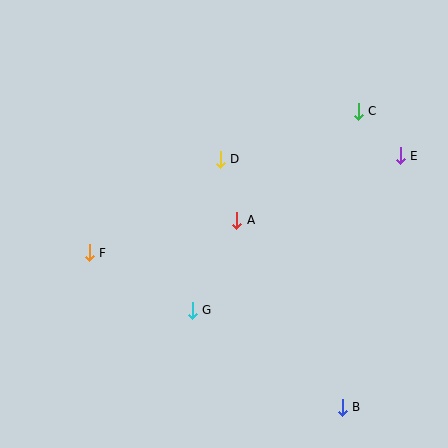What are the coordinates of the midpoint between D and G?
The midpoint between D and G is at (206, 235).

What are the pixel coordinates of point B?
Point B is at (342, 407).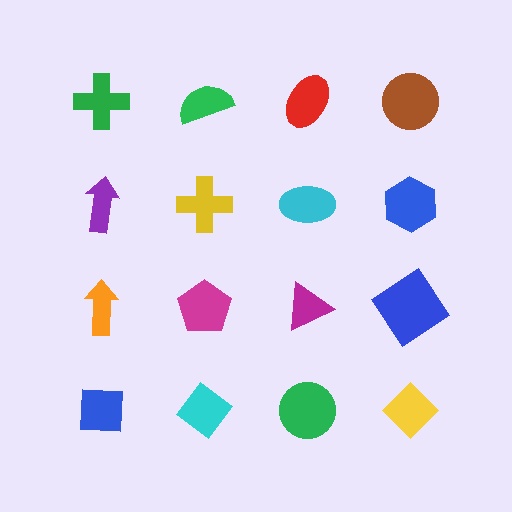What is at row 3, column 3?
A magenta triangle.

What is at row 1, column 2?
A green semicircle.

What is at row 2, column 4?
A blue hexagon.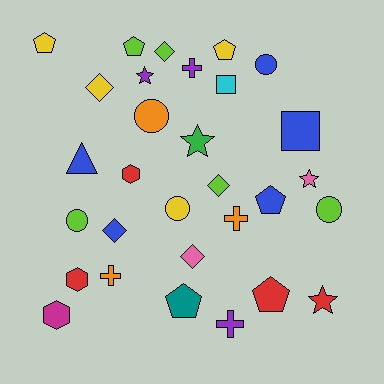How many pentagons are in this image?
There are 6 pentagons.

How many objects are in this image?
There are 30 objects.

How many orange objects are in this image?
There are 3 orange objects.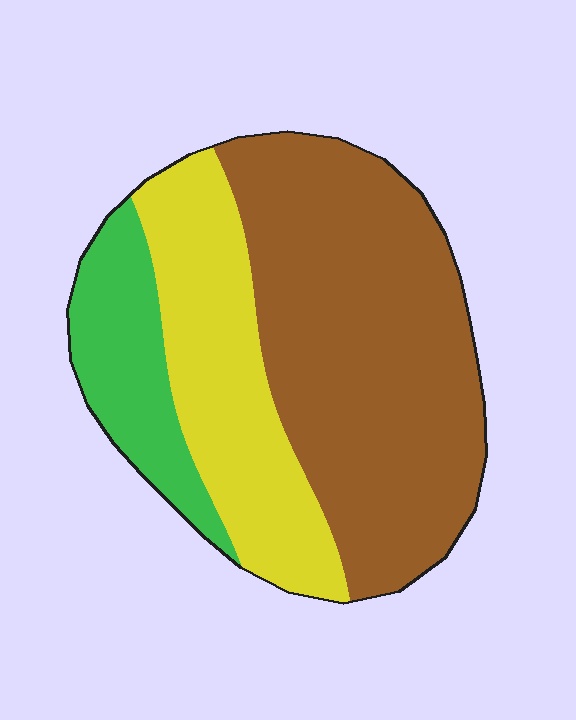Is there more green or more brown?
Brown.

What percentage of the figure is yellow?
Yellow takes up between a quarter and a half of the figure.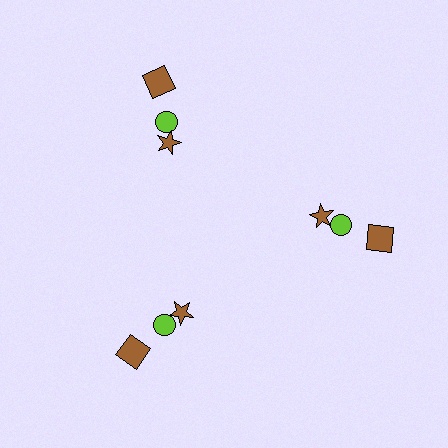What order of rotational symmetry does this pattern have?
This pattern has 3-fold rotational symmetry.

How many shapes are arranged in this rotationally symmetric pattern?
There are 9 shapes, arranged in 3 groups of 3.